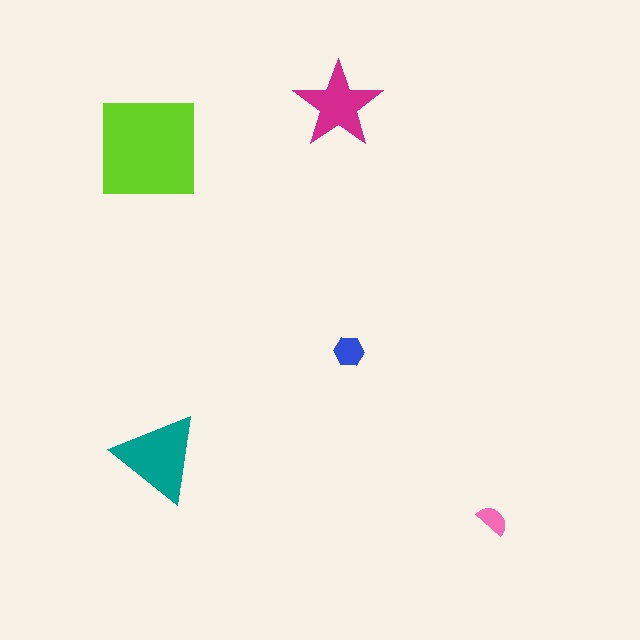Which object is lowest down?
The pink semicircle is bottommost.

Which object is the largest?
The lime square.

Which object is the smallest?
The pink semicircle.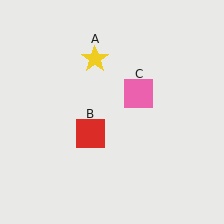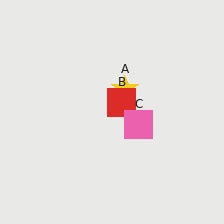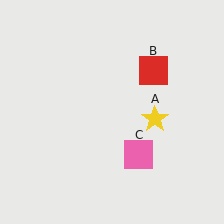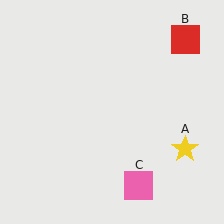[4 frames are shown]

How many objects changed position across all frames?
3 objects changed position: yellow star (object A), red square (object B), pink square (object C).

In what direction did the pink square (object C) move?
The pink square (object C) moved down.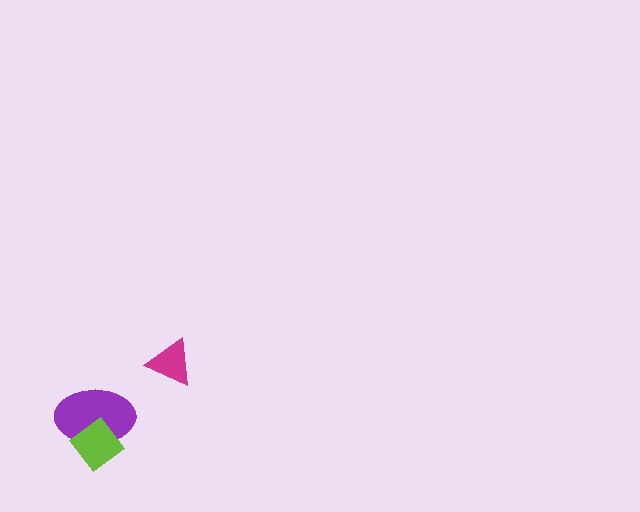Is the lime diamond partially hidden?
No, no other shape covers it.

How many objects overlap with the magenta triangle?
0 objects overlap with the magenta triangle.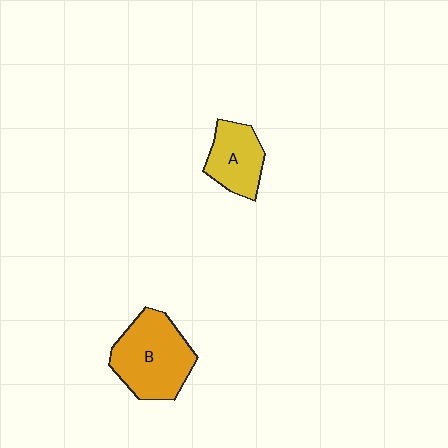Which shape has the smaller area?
Shape A (yellow).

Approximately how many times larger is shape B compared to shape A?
Approximately 1.6 times.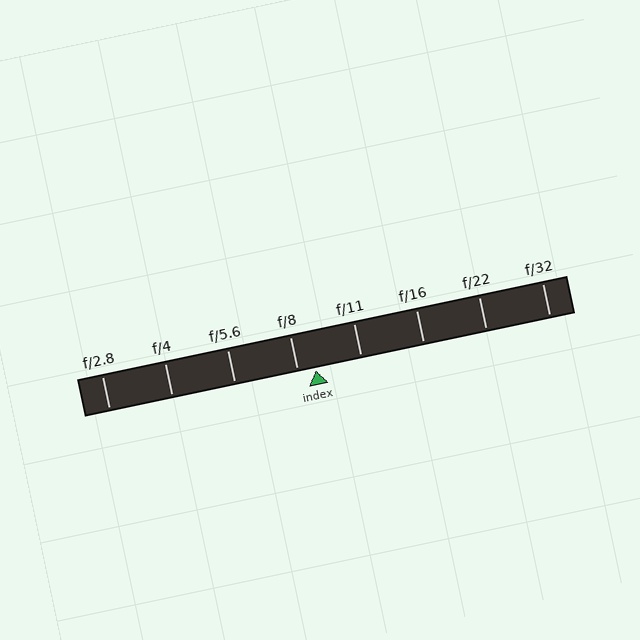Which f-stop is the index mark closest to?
The index mark is closest to f/8.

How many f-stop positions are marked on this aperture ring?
There are 8 f-stop positions marked.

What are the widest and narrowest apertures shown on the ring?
The widest aperture shown is f/2.8 and the narrowest is f/32.